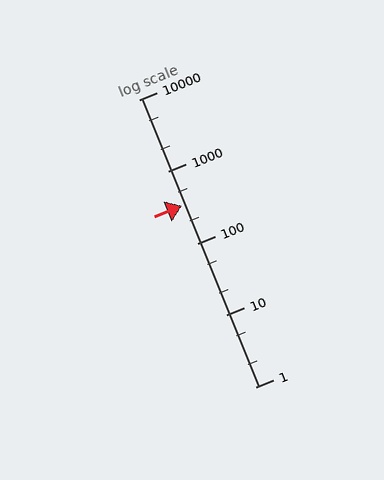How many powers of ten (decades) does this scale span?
The scale spans 4 decades, from 1 to 10000.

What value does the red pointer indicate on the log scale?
The pointer indicates approximately 330.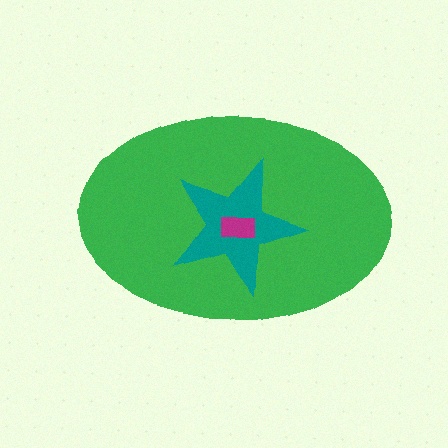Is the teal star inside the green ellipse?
Yes.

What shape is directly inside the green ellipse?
The teal star.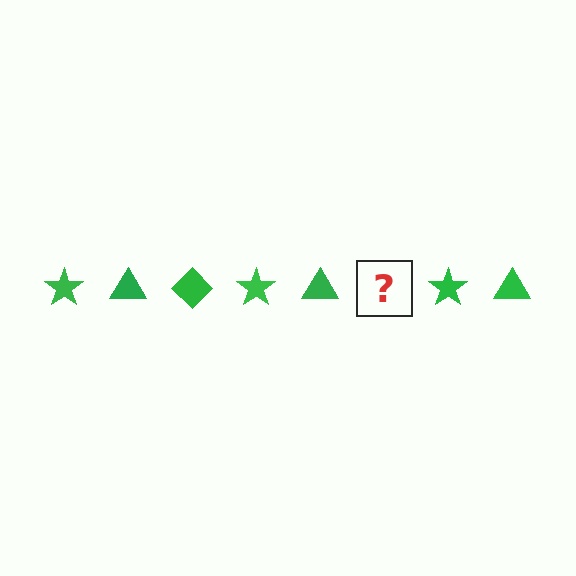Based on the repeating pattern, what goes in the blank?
The blank should be a green diamond.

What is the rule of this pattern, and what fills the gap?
The rule is that the pattern cycles through star, triangle, diamond shapes in green. The gap should be filled with a green diamond.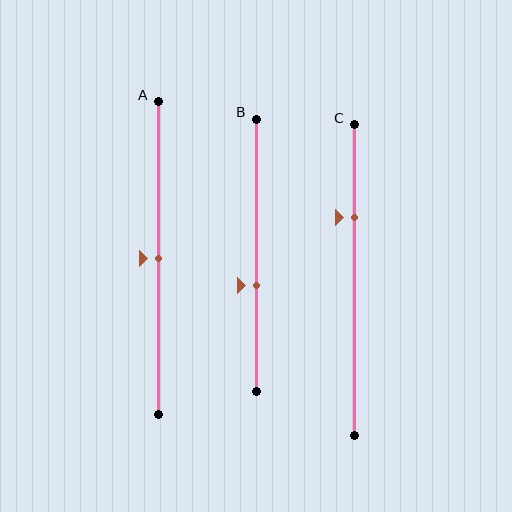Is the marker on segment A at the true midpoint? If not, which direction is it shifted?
Yes, the marker on segment A is at the true midpoint.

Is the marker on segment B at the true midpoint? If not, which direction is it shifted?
No, the marker on segment B is shifted downward by about 11% of the segment length.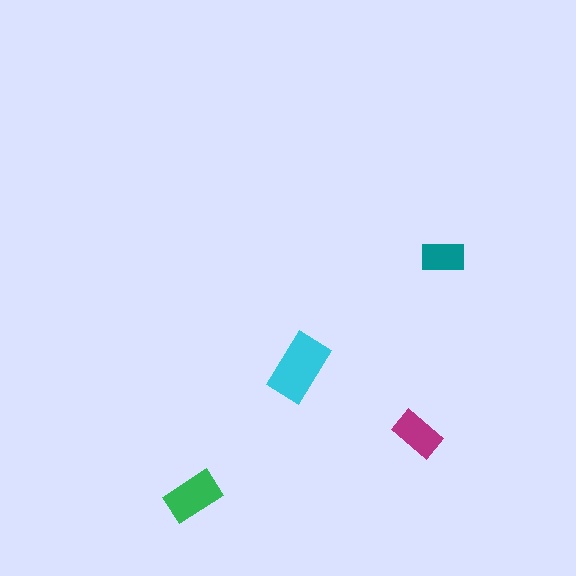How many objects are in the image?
There are 4 objects in the image.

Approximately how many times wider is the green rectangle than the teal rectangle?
About 1.5 times wider.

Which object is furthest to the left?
The green rectangle is leftmost.